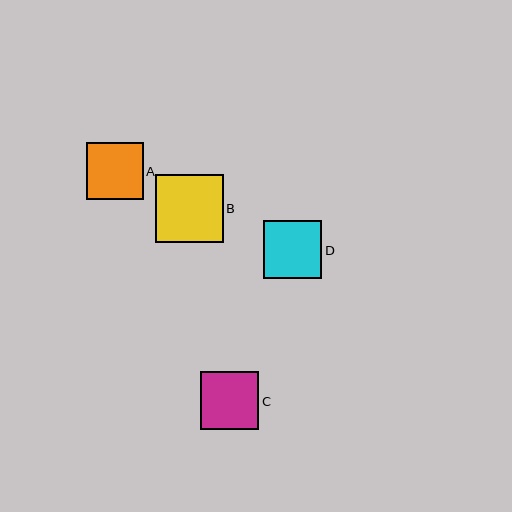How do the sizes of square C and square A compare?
Square C and square A are approximately the same size.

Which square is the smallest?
Square A is the smallest with a size of approximately 57 pixels.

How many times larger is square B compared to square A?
Square B is approximately 1.2 times the size of square A.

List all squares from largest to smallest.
From largest to smallest: B, D, C, A.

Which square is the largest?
Square B is the largest with a size of approximately 68 pixels.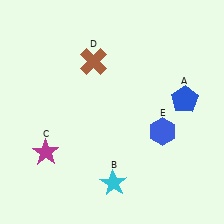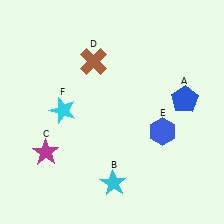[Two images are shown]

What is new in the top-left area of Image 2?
A cyan star (F) was added in the top-left area of Image 2.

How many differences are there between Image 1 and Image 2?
There is 1 difference between the two images.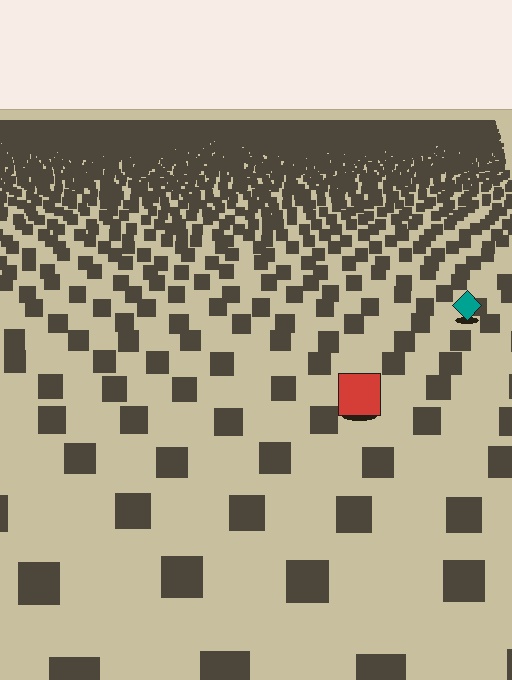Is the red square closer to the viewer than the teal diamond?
Yes. The red square is closer — you can tell from the texture gradient: the ground texture is coarser near it.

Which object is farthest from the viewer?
The teal diamond is farthest from the viewer. It appears smaller and the ground texture around it is denser.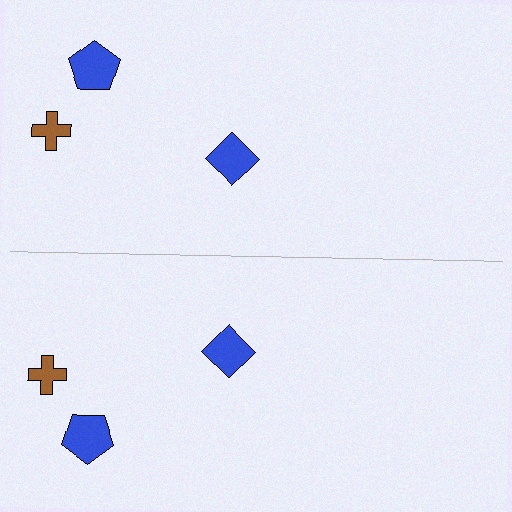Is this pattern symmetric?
Yes, this pattern has bilateral (reflection) symmetry.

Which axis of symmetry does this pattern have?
The pattern has a horizontal axis of symmetry running through the center of the image.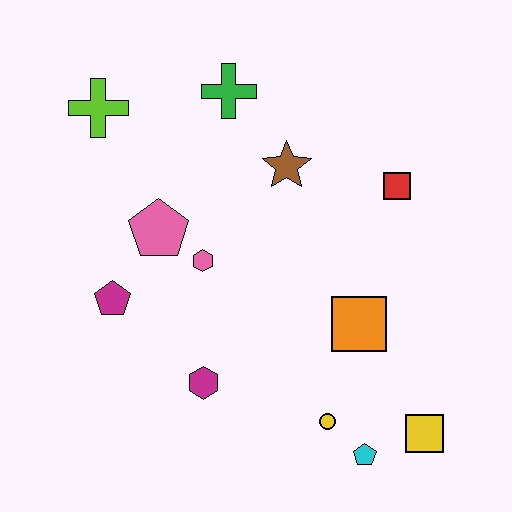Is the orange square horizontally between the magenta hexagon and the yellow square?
Yes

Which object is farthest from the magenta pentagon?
The yellow square is farthest from the magenta pentagon.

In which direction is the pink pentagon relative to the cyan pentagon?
The pink pentagon is above the cyan pentagon.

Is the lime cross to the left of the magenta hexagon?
Yes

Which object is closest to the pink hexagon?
The pink pentagon is closest to the pink hexagon.